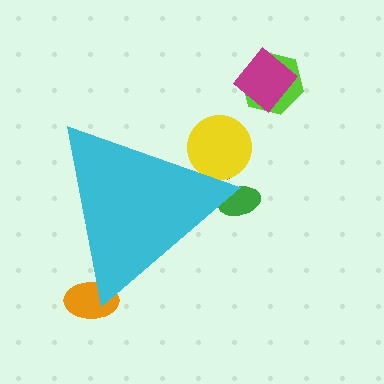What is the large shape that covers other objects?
A cyan triangle.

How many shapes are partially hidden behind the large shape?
4 shapes are partially hidden.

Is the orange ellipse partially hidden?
Yes, the orange ellipse is partially hidden behind the cyan triangle.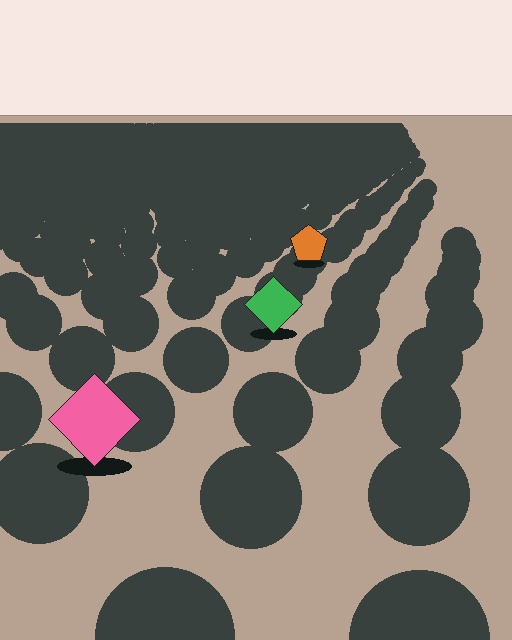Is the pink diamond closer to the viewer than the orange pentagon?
Yes. The pink diamond is closer — you can tell from the texture gradient: the ground texture is coarser near it.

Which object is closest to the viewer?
The pink diamond is closest. The texture marks near it are larger and more spread out.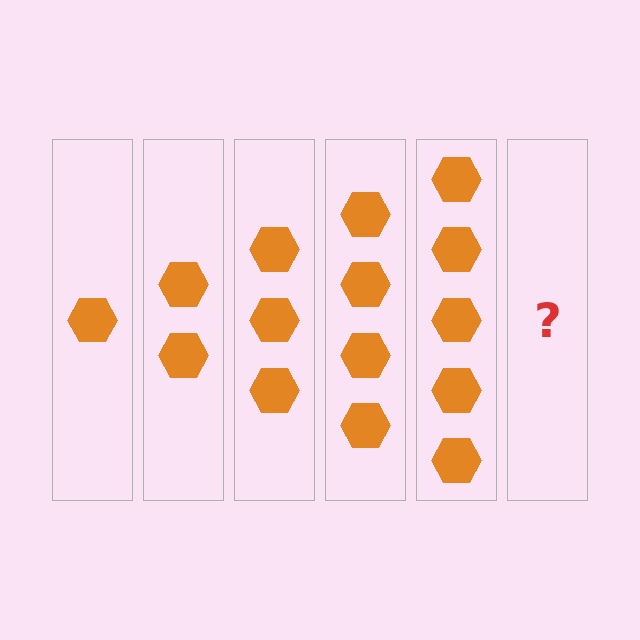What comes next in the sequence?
The next element should be 6 hexagons.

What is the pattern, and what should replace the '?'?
The pattern is that each step adds one more hexagon. The '?' should be 6 hexagons.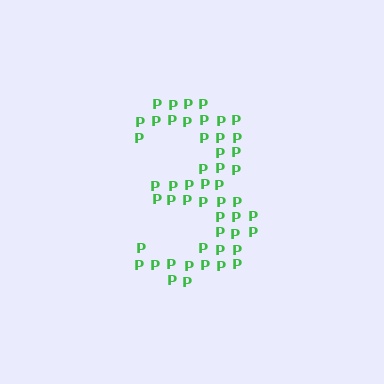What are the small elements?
The small elements are letter P's.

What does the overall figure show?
The overall figure shows the digit 3.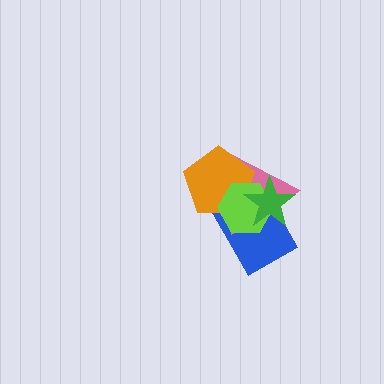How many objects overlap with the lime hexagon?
4 objects overlap with the lime hexagon.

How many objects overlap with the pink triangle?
4 objects overlap with the pink triangle.